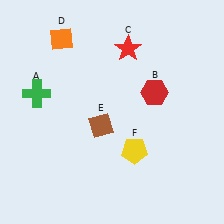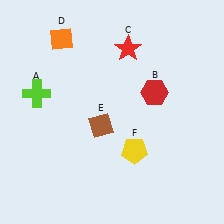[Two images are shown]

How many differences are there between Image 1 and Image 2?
There is 1 difference between the two images.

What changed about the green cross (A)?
In Image 1, A is green. In Image 2, it changed to lime.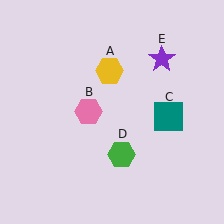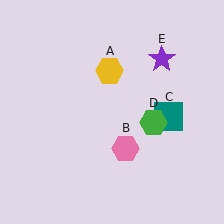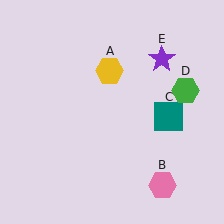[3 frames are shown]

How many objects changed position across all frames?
2 objects changed position: pink hexagon (object B), green hexagon (object D).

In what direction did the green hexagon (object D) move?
The green hexagon (object D) moved up and to the right.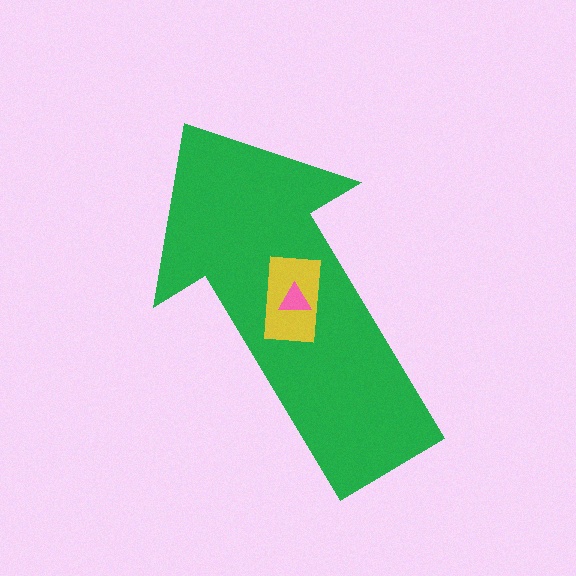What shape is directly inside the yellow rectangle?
The pink triangle.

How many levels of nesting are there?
3.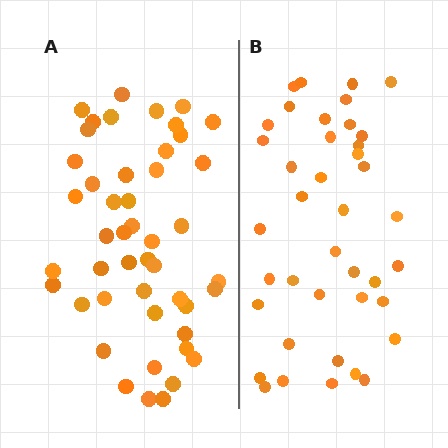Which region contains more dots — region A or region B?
Region A (the left region) has more dots.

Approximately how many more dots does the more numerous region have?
Region A has roughly 8 or so more dots than region B.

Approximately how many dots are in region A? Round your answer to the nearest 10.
About 50 dots. (The exact count is 47, which rounds to 50.)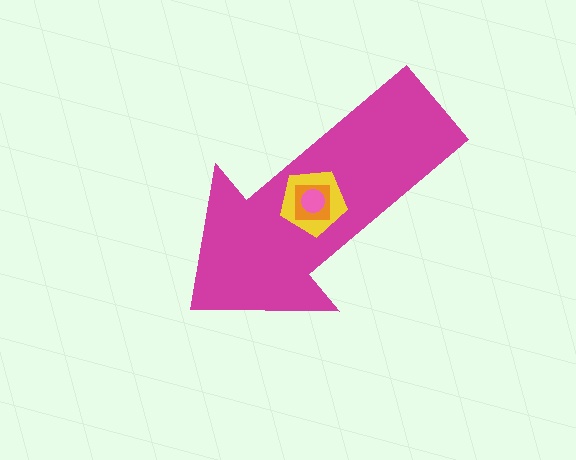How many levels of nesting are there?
4.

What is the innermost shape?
The pink circle.